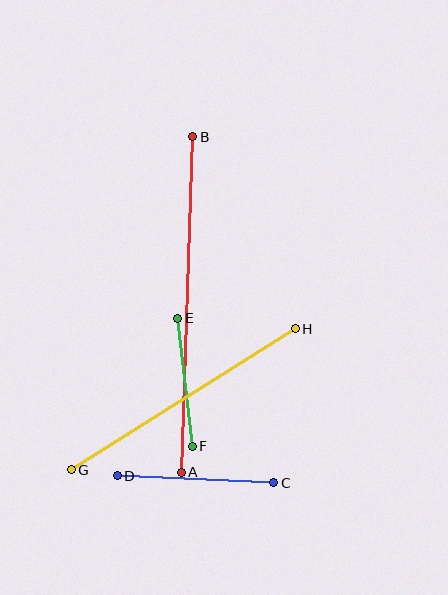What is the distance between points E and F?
The distance is approximately 129 pixels.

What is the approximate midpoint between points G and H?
The midpoint is at approximately (183, 399) pixels.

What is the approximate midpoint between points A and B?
The midpoint is at approximately (187, 304) pixels.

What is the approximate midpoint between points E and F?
The midpoint is at approximately (185, 382) pixels.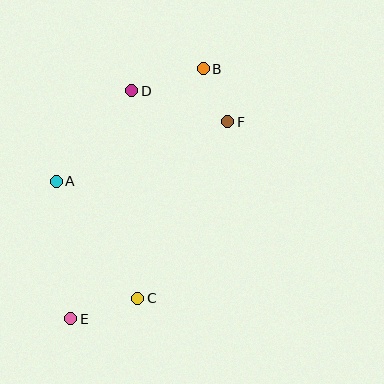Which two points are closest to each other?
Points B and F are closest to each other.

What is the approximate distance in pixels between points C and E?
The distance between C and E is approximately 70 pixels.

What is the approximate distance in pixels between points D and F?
The distance between D and F is approximately 101 pixels.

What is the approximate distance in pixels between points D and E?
The distance between D and E is approximately 236 pixels.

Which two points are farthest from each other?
Points B and E are farthest from each other.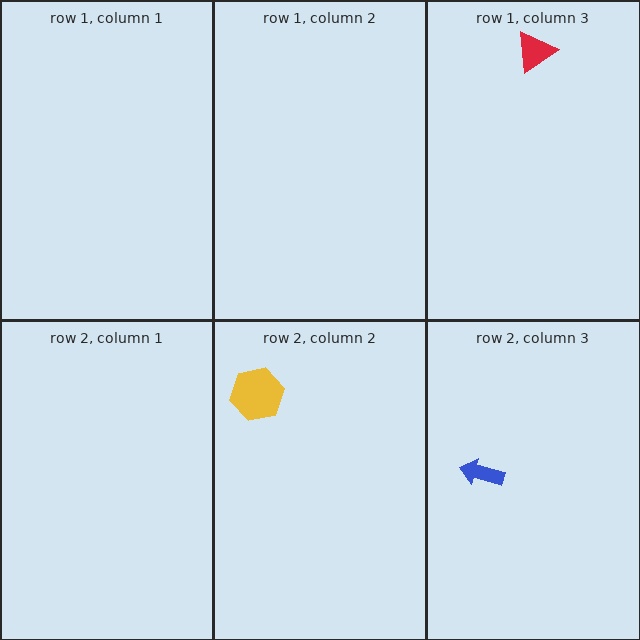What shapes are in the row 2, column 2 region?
The yellow hexagon.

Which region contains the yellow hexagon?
The row 2, column 2 region.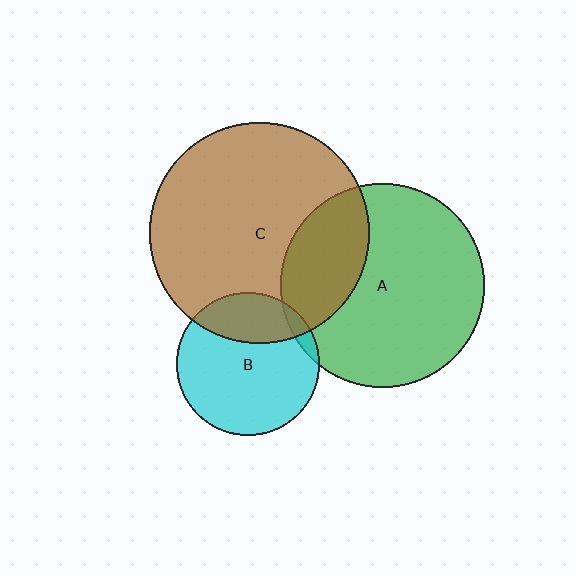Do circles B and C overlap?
Yes.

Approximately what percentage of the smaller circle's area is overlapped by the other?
Approximately 25%.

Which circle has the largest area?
Circle C (brown).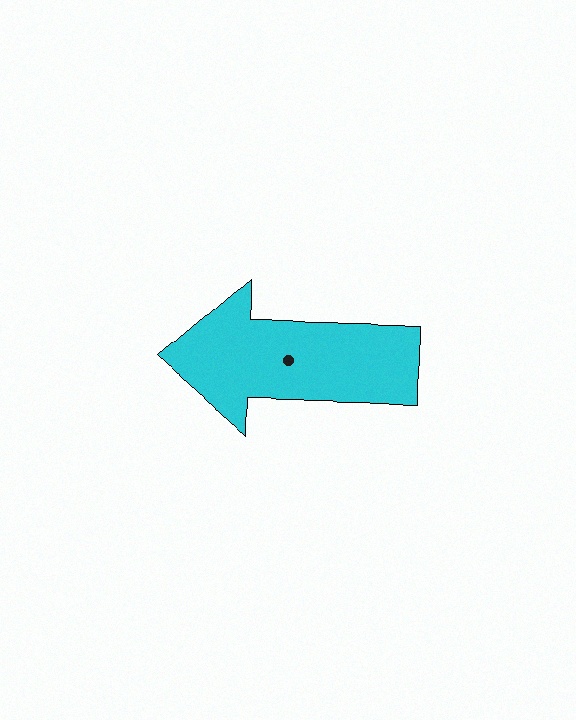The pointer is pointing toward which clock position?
Roughly 9 o'clock.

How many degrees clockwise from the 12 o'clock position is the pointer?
Approximately 271 degrees.